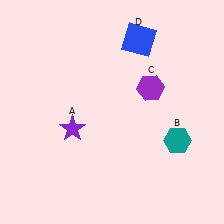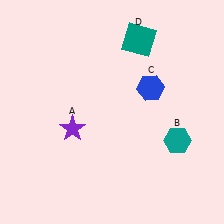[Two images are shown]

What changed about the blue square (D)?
In Image 1, D is blue. In Image 2, it changed to teal.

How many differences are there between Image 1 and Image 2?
There are 2 differences between the two images.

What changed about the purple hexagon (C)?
In Image 1, C is purple. In Image 2, it changed to blue.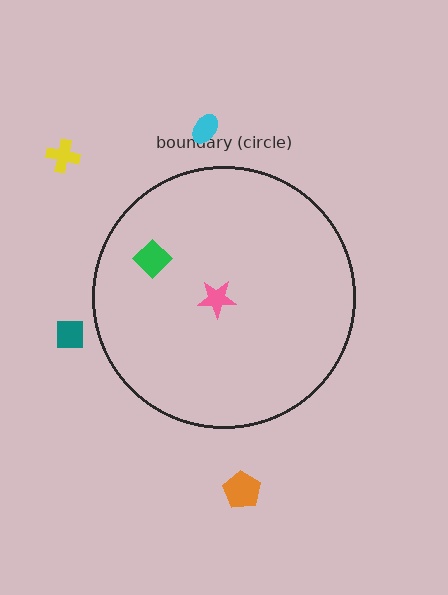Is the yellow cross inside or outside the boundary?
Outside.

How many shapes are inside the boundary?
2 inside, 4 outside.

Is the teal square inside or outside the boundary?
Outside.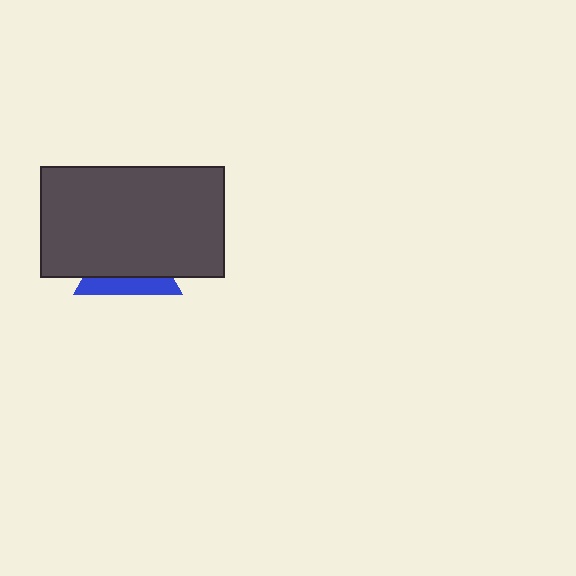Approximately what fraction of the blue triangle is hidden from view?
Roughly 66% of the blue triangle is hidden behind the dark gray rectangle.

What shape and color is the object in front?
The object in front is a dark gray rectangle.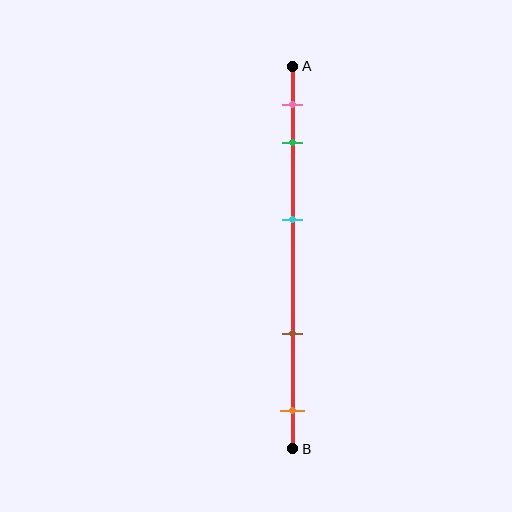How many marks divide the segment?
There are 5 marks dividing the segment.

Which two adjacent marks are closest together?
The pink and green marks are the closest adjacent pair.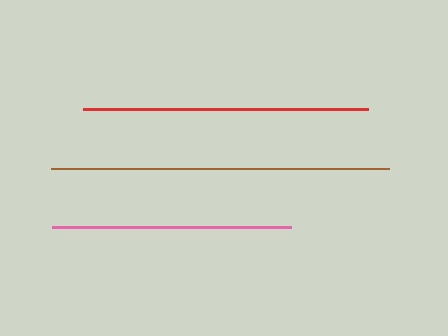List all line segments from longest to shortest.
From longest to shortest: brown, red, pink.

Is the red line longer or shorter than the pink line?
The red line is longer than the pink line.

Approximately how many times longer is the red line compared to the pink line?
The red line is approximately 1.2 times the length of the pink line.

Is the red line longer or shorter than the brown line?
The brown line is longer than the red line.